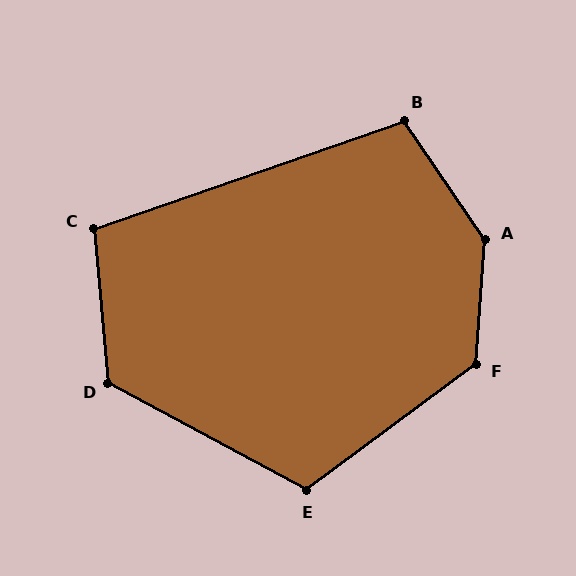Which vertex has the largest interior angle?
A, at approximately 141 degrees.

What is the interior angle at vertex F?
Approximately 131 degrees (obtuse).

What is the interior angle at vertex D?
Approximately 124 degrees (obtuse).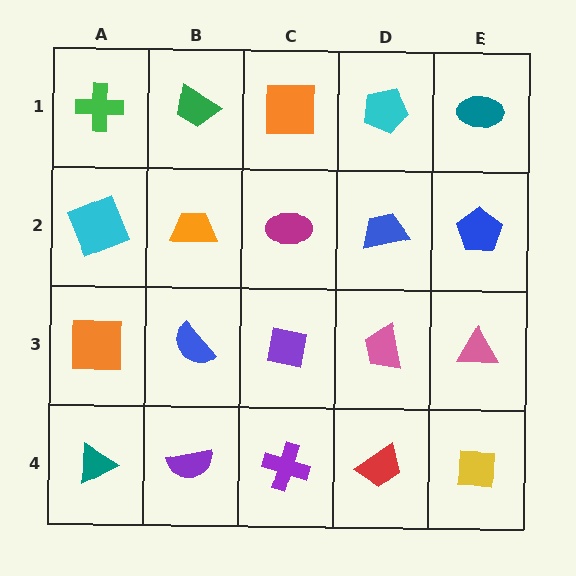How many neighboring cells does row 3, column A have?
3.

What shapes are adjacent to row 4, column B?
A blue semicircle (row 3, column B), a teal triangle (row 4, column A), a purple cross (row 4, column C).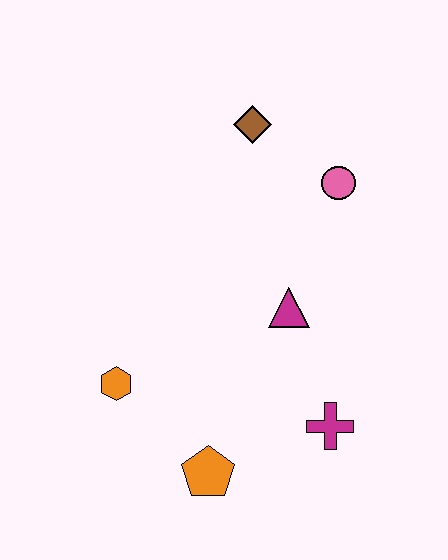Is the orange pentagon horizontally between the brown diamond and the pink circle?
No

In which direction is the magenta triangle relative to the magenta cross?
The magenta triangle is above the magenta cross.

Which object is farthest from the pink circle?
The orange pentagon is farthest from the pink circle.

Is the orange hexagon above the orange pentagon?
Yes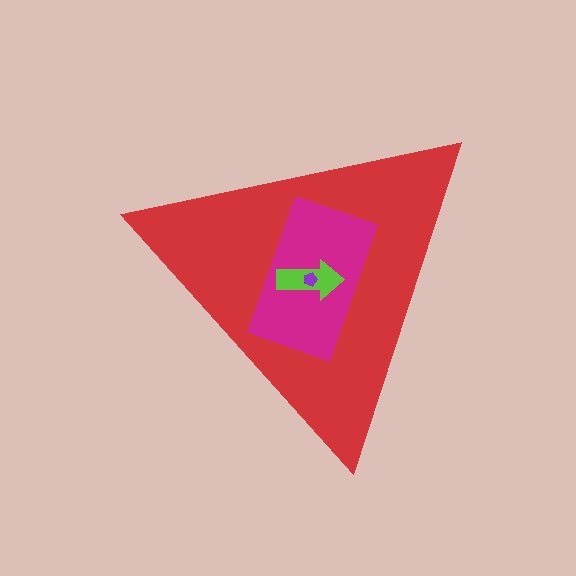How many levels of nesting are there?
4.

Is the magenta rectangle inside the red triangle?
Yes.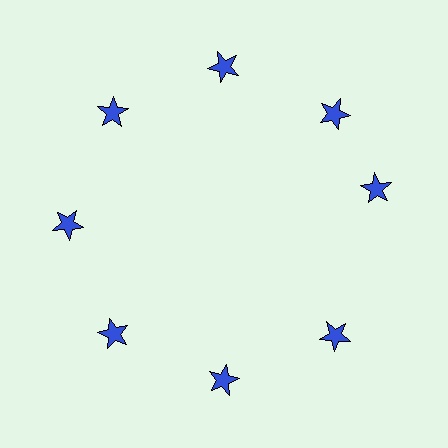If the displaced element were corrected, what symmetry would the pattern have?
It would have 8-fold rotational symmetry — the pattern would map onto itself every 45 degrees.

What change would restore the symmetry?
The symmetry would be restored by rotating it back into even spacing with its neighbors so that all 8 stars sit at equal angles and equal distance from the center.